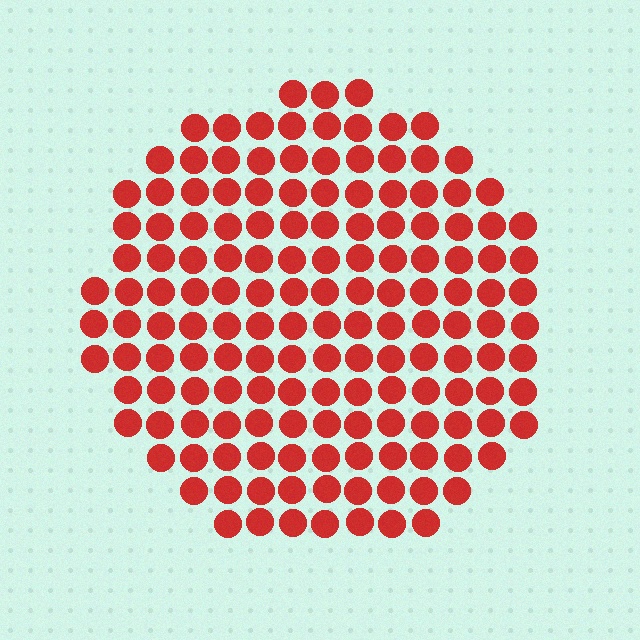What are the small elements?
The small elements are circles.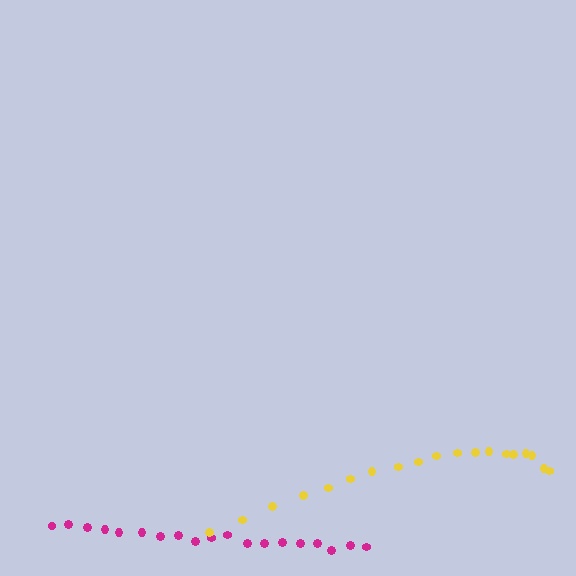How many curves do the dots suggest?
There are 2 distinct paths.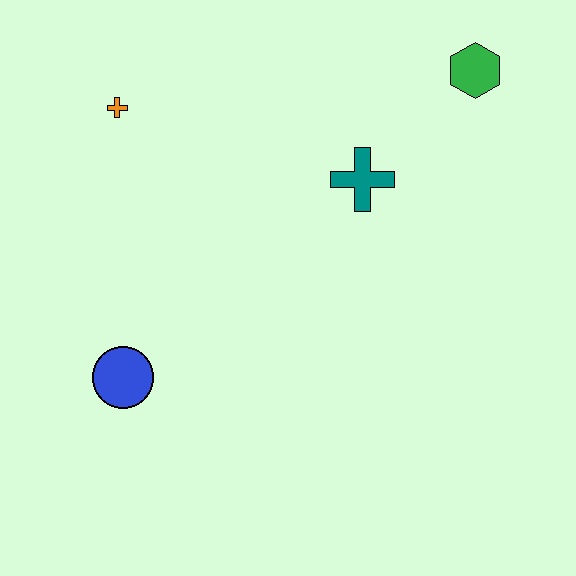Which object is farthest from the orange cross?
The green hexagon is farthest from the orange cross.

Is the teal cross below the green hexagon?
Yes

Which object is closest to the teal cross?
The green hexagon is closest to the teal cross.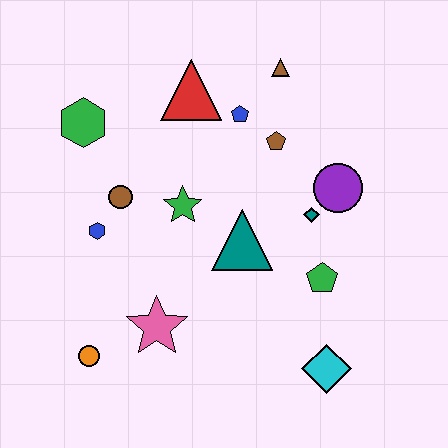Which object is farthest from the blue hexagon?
The cyan diamond is farthest from the blue hexagon.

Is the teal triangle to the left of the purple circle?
Yes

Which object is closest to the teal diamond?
The purple circle is closest to the teal diamond.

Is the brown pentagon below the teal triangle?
No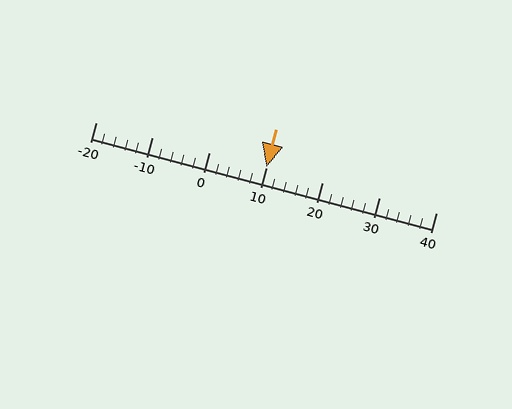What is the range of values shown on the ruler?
The ruler shows values from -20 to 40.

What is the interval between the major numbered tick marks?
The major tick marks are spaced 10 units apart.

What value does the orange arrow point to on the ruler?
The orange arrow points to approximately 10.